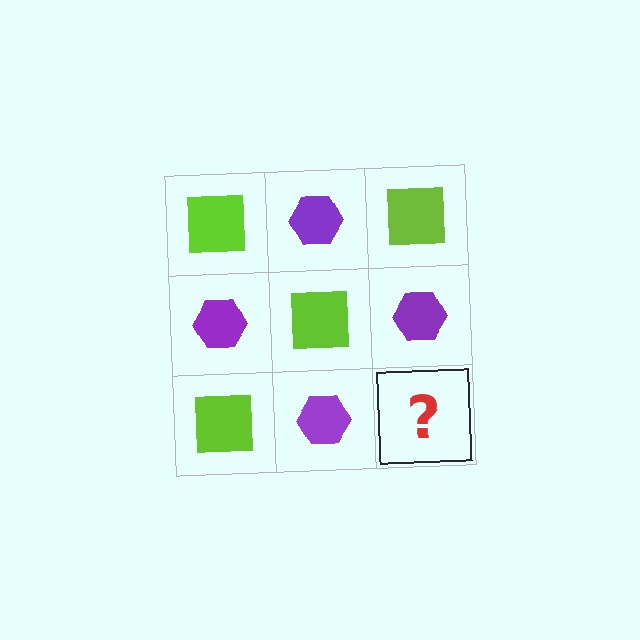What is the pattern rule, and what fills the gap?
The rule is that it alternates lime square and purple hexagon in a checkerboard pattern. The gap should be filled with a lime square.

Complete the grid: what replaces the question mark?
The question mark should be replaced with a lime square.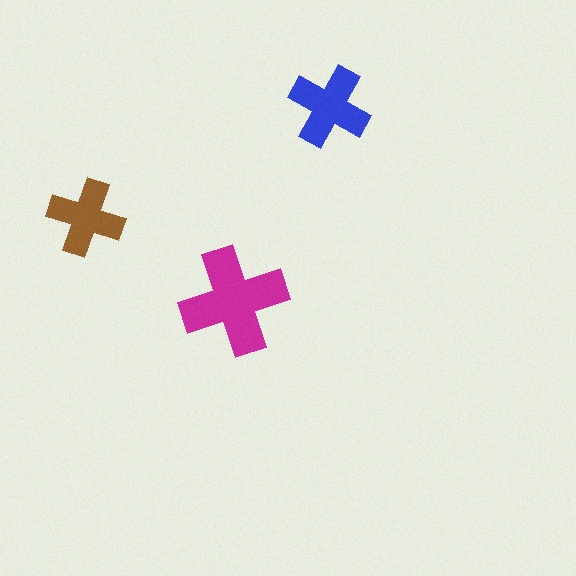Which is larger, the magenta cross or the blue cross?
The magenta one.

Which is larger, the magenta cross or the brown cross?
The magenta one.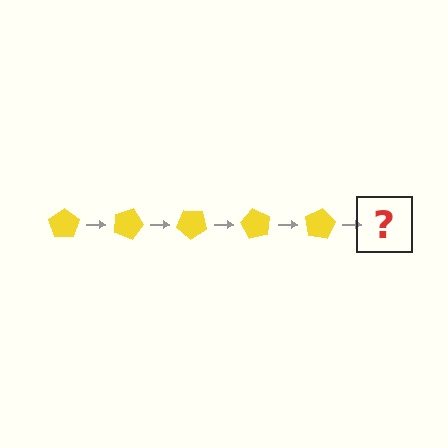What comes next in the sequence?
The next element should be a yellow pentagon rotated 100 degrees.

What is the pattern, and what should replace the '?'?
The pattern is that the pentagon rotates 20 degrees each step. The '?' should be a yellow pentagon rotated 100 degrees.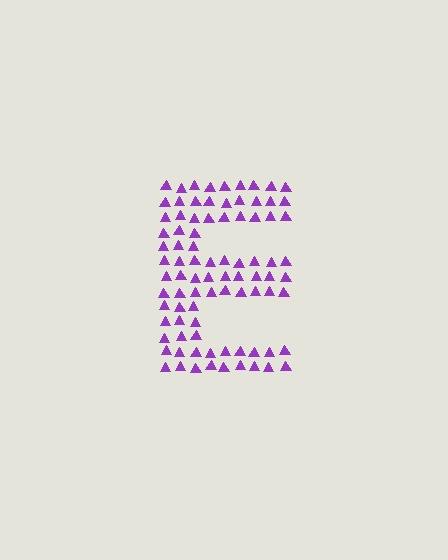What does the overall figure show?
The overall figure shows the letter E.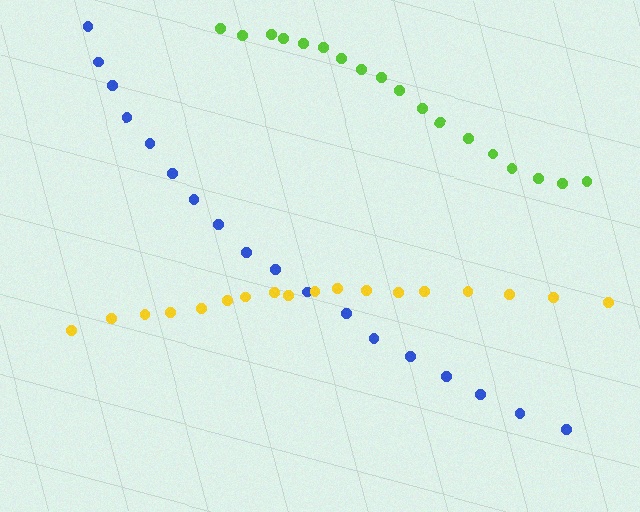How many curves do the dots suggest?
There are 3 distinct paths.